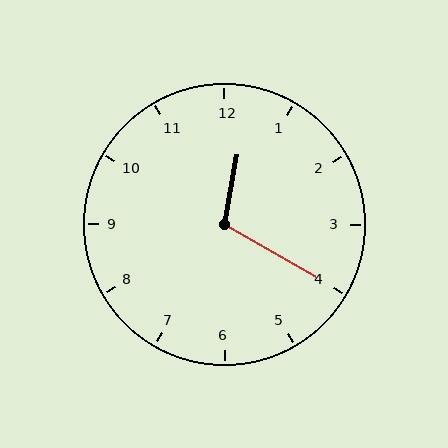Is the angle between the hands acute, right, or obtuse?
It is obtuse.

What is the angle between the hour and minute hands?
Approximately 110 degrees.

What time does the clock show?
12:20.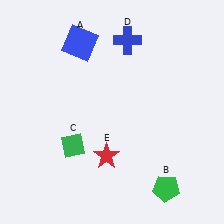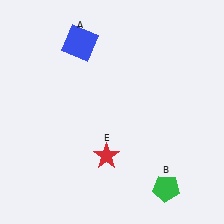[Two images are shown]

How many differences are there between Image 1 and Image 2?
There are 2 differences between the two images.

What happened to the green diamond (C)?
The green diamond (C) was removed in Image 2. It was in the bottom-left area of Image 1.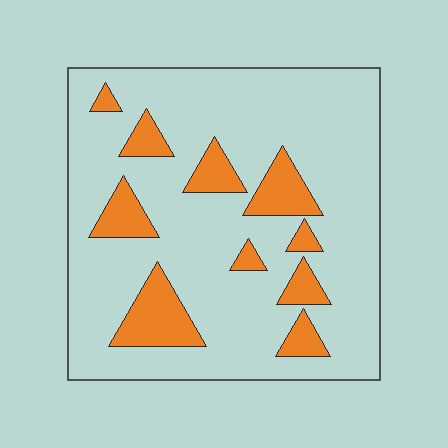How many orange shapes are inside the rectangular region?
10.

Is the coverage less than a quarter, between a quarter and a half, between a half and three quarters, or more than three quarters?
Less than a quarter.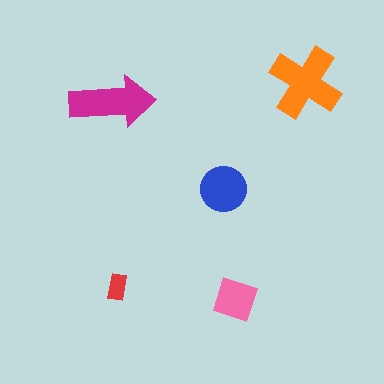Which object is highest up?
The orange cross is topmost.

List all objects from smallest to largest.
The red rectangle, the pink diamond, the blue circle, the magenta arrow, the orange cross.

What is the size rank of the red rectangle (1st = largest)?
5th.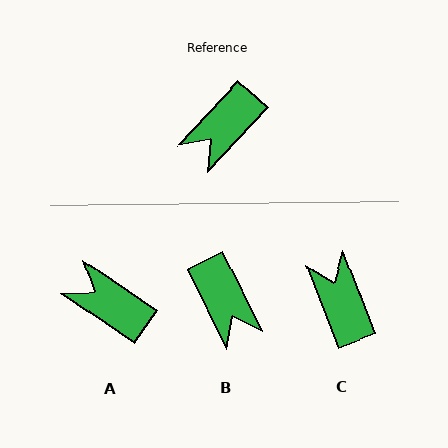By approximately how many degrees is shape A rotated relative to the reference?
Approximately 82 degrees clockwise.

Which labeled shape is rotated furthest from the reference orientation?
C, about 116 degrees away.